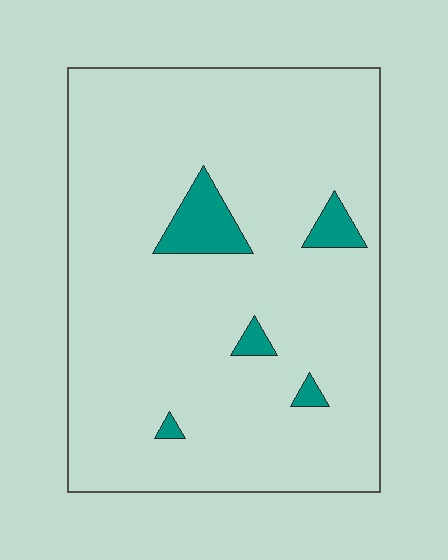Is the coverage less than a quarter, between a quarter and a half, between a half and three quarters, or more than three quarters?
Less than a quarter.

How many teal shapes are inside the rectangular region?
5.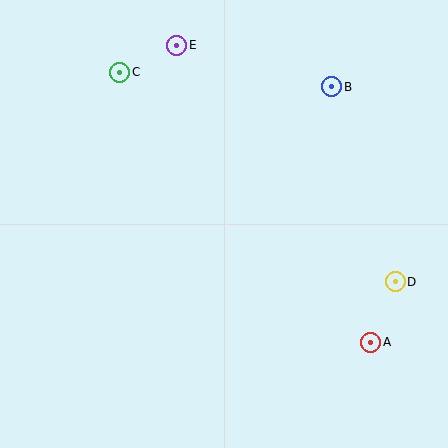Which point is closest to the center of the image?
Point B at (332, 87) is closest to the center.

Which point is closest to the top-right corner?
Point B is closest to the top-right corner.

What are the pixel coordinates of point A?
Point A is at (371, 342).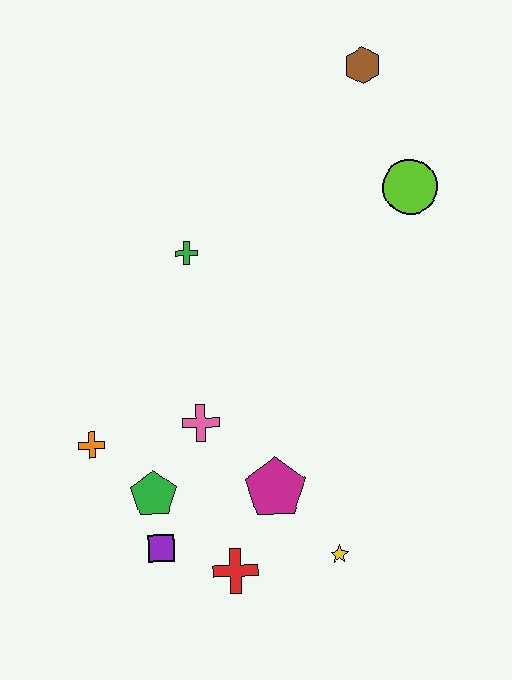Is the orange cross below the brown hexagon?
Yes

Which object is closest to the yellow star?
The magenta pentagon is closest to the yellow star.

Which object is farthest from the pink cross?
The brown hexagon is farthest from the pink cross.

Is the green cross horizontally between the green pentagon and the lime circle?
Yes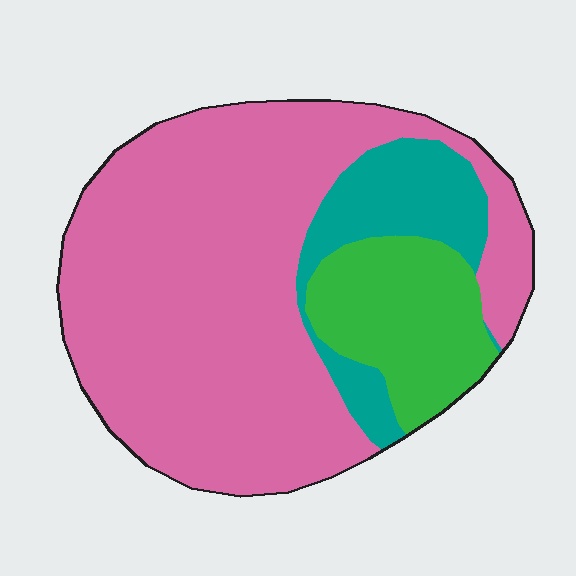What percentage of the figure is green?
Green covers roughly 15% of the figure.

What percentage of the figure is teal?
Teal covers around 15% of the figure.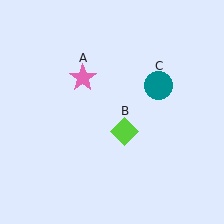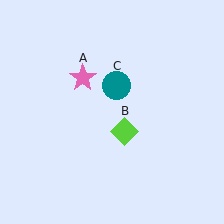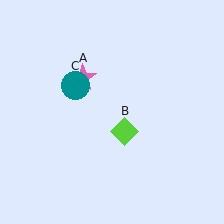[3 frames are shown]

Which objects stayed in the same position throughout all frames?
Pink star (object A) and lime diamond (object B) remained stationary.